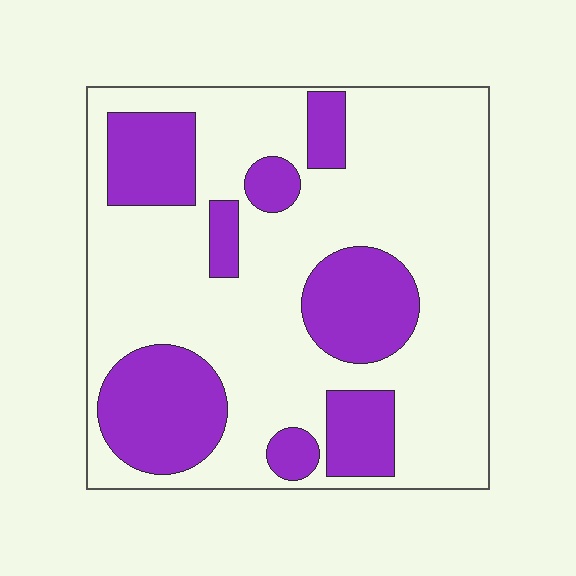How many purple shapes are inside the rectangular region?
8.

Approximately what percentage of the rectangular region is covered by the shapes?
Approximately 30%.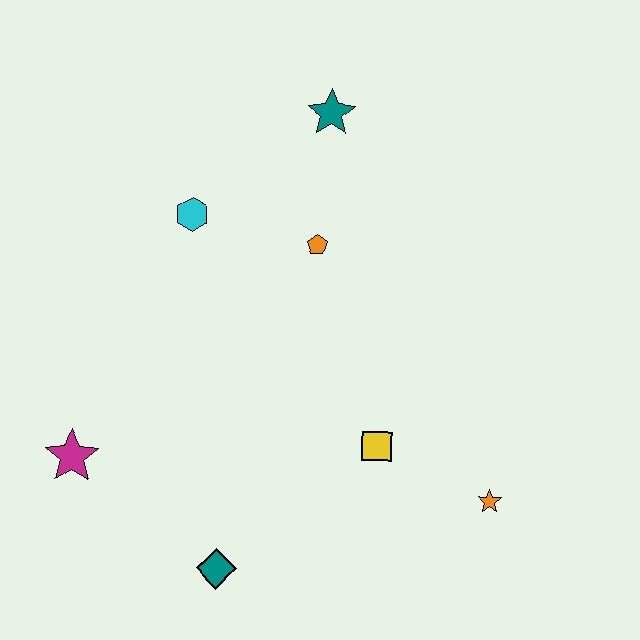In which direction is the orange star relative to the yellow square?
The orange star is to the right of the yellow square.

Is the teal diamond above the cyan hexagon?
No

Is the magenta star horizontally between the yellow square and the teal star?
No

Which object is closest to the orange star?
The yellow square is closest to the orange star.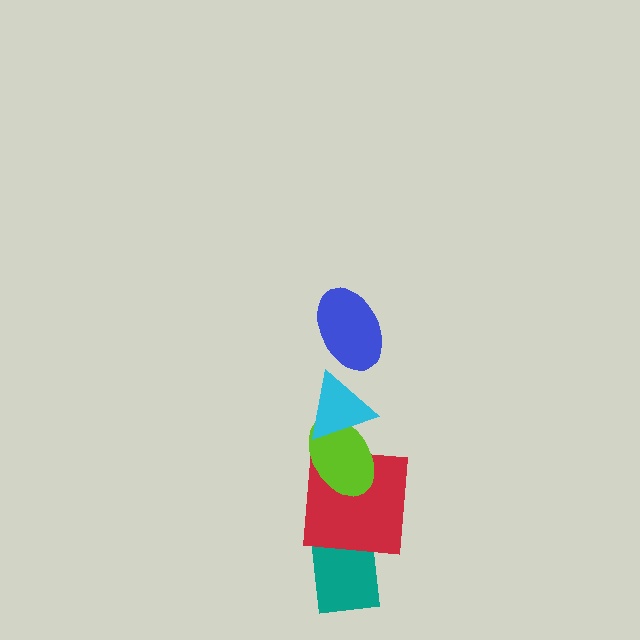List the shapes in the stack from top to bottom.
From top to bottom: the blue ellipse, the cyan triangle, the lime ellipse, the red square, the teal rectangle.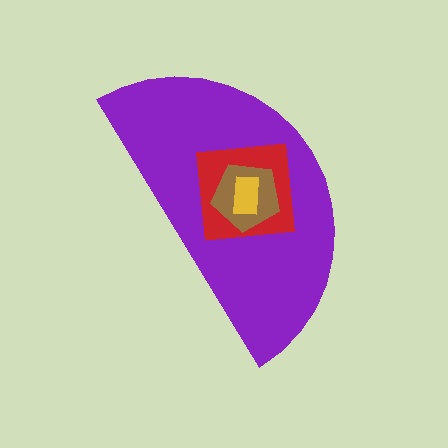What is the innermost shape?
The yellow rectangle.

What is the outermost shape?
The purple semicircle.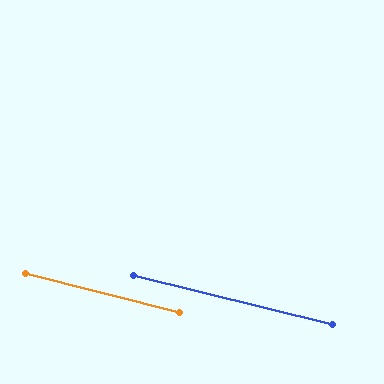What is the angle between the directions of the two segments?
Approximately 1 degree.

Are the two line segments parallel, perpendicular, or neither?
Parallel — their directions differ by only 0.5°.